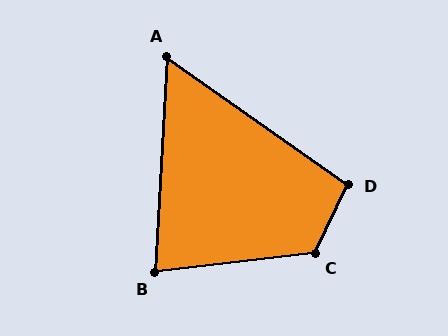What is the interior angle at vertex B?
Approximately 80 degrees (acute).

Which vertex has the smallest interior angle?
A, at approximately 58 degrees.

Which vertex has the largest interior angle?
C, at approximately 122 degrees.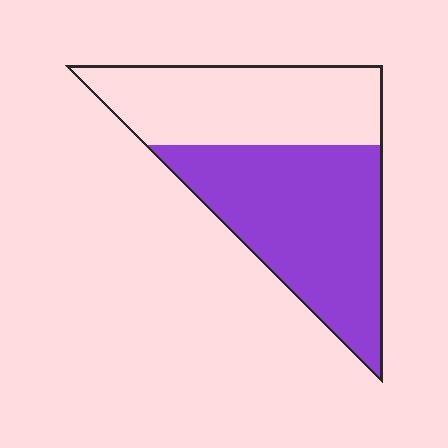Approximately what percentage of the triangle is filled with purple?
Approximately 55%.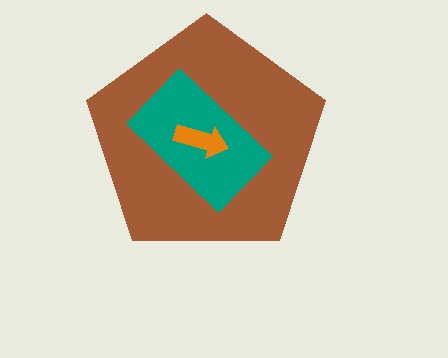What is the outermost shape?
The brown pentagon.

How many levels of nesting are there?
3.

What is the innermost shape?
The orange arrow.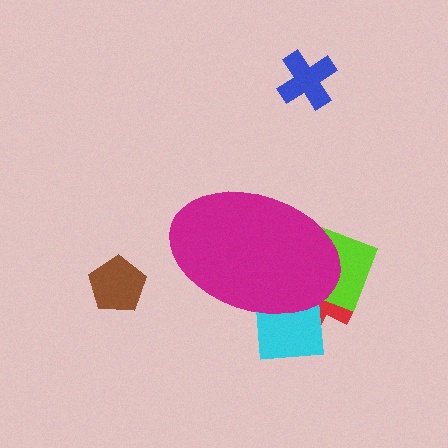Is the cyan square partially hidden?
Yes, the cyan square is partially hidden behind the magenta ellipse.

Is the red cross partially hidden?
Yes, the red cross is partially hidden behind the magenta ellipse.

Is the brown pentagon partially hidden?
No, the brown pentagon is fully visible.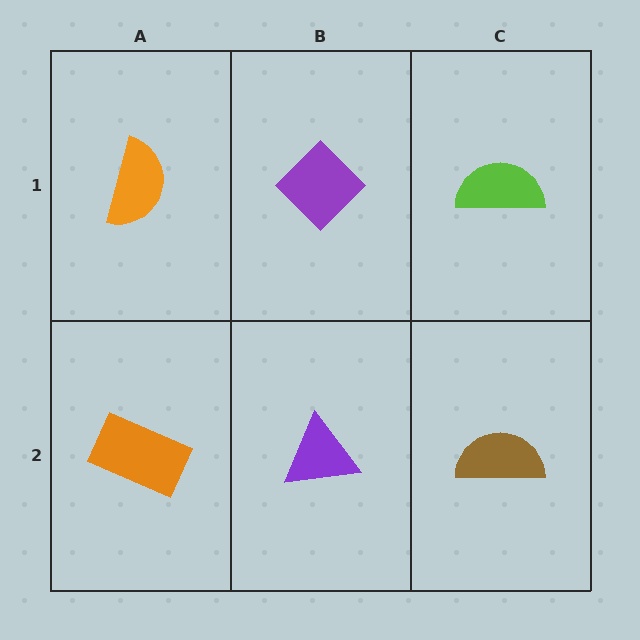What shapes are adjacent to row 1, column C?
A brown semicircle (row 2, column C), a purple diamond (row 1, column B).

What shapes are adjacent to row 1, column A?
An orange rectangle (row 2, column A), a purple diamond (row 1, column B).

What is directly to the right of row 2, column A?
A purple triangle.